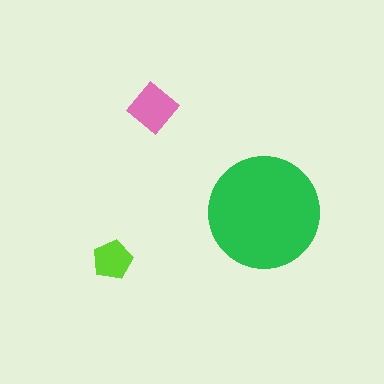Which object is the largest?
The green circle.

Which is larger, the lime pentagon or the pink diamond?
The pink diamond.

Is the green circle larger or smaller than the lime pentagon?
Larger.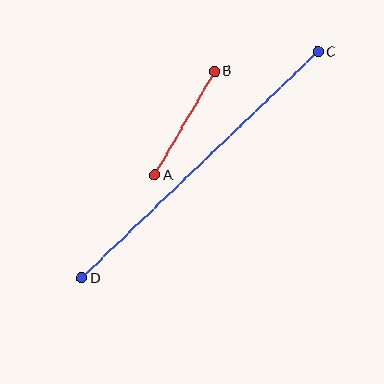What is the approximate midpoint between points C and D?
The midpoint is at approximately (200, 165) pixels.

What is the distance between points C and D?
The distance is approximately 327 pixels.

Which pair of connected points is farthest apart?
Points C and D are farthest apart.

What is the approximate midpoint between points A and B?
The midpoint is at approximately (185, 123) pixels.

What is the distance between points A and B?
The distance is approximately 120 pixels.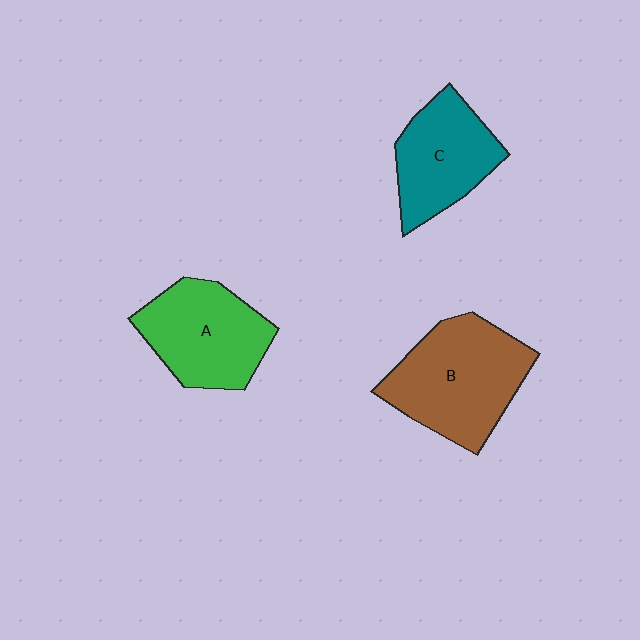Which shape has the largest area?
Shape B (brown).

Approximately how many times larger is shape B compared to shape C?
Approximately 1.4 times.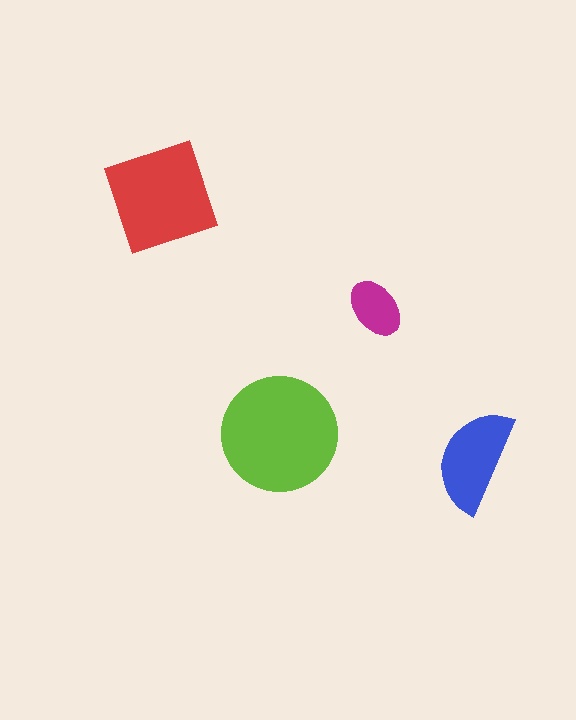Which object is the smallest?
The magenta ellipse.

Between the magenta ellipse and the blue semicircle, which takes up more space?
The blue semicircle.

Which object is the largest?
The lime circle.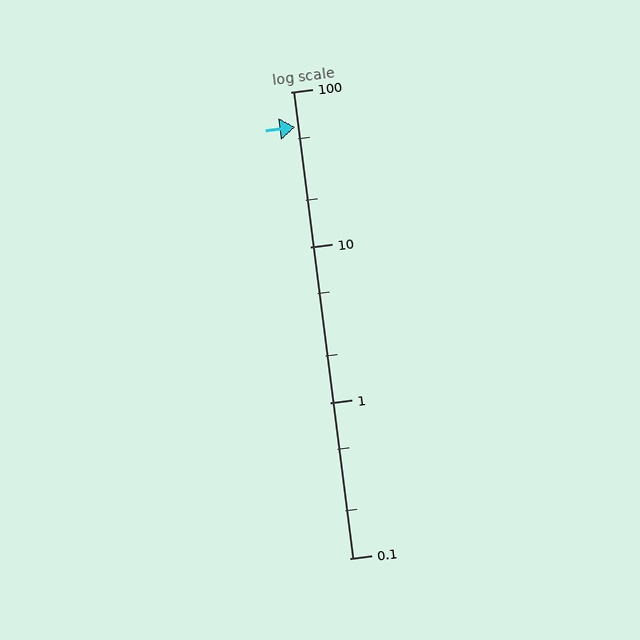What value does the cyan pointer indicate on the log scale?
The pointer indicates approximately 59.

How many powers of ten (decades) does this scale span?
The scale spans 3 decades, from 0.1 to 100.